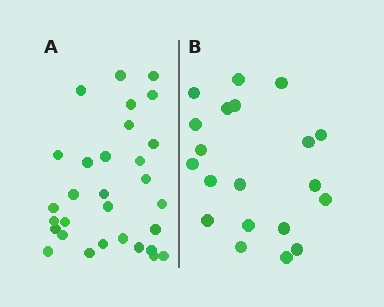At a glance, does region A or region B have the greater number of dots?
Region A (the left region) has more dots.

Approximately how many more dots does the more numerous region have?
Region A has roughly 10 or so more dots than region B.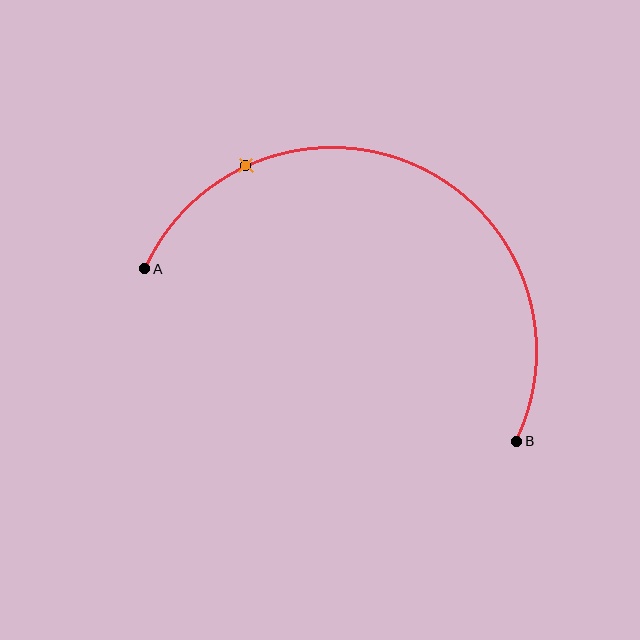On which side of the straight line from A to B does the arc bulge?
The arc bulges above the straight line connecting A and B.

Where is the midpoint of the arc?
The arc midpoint is the point on the curve farthest from the straight line joining A and B. It sits above that line.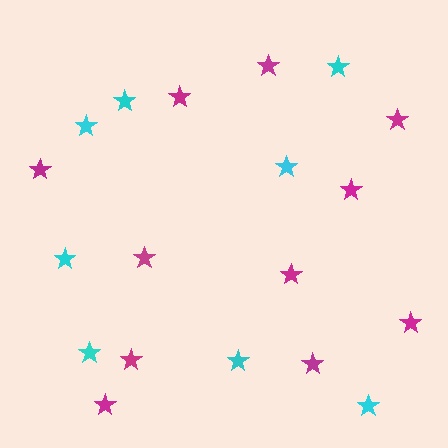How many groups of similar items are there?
There are 2 groups: one group of cyan stars (8) and one group of magenta stars (11).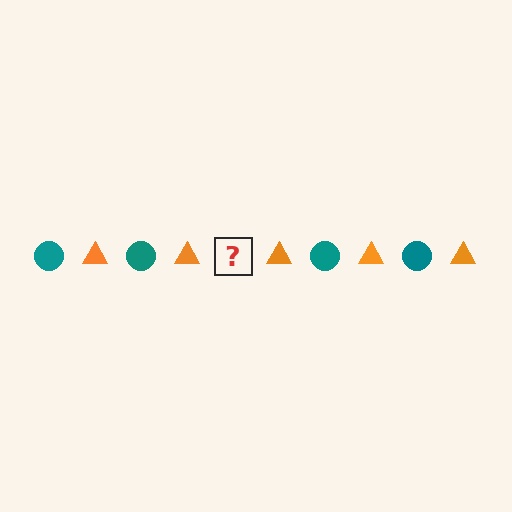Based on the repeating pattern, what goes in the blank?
The blank should be a teal circle.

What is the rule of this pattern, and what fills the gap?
The rule is that the pattern alternates between teal circle and orange triangle. The gap should be filled with a teal circle.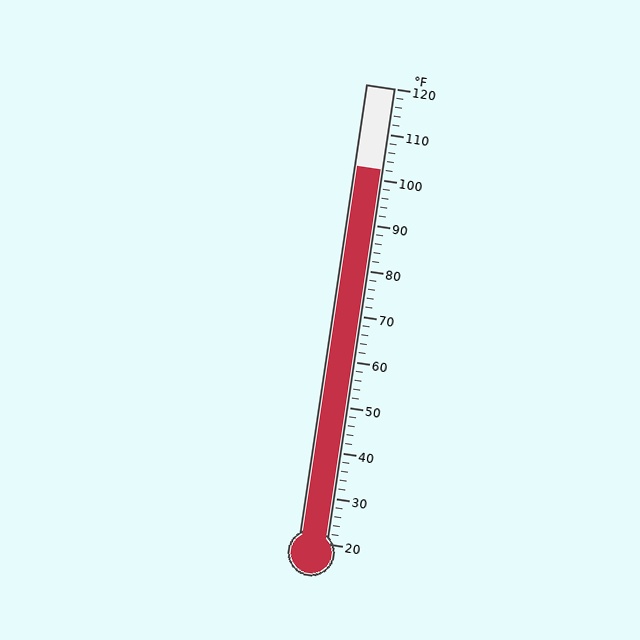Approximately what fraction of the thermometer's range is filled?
The thermometer is filled to approximately 80% of its range.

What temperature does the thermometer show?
The thermometer shows approximately 102°F.